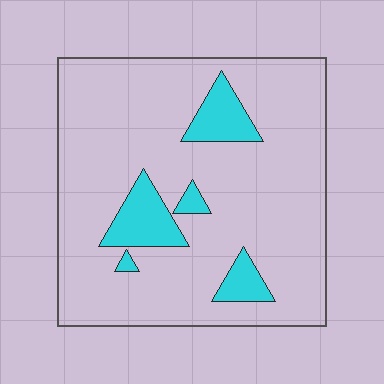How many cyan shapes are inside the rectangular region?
5.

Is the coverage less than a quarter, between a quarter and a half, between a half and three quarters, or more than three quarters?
Less than a quarter.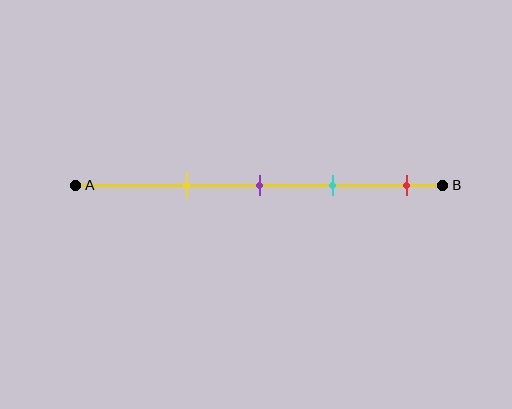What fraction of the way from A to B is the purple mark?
The purple mark is approximately 50% (0.5) of the way from A to B.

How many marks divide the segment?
There are 4 marks dividing the segment.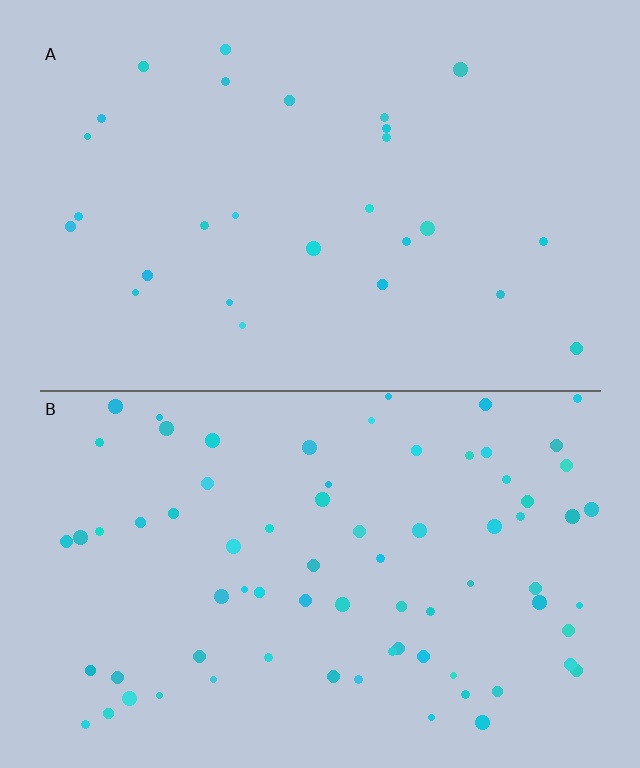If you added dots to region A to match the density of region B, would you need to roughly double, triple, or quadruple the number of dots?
Approximately triple.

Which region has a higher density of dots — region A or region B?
B (the bottom).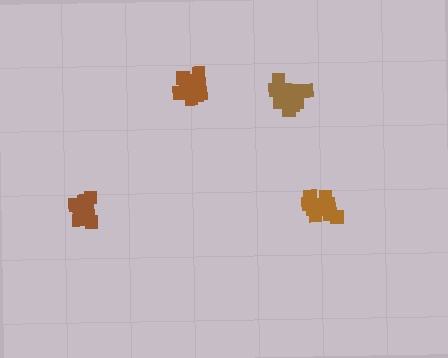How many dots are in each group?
Group 1: 11 dots, Group 2: 13 dots, Group 3: 15 dots, Group 4: 15 dots (54 total).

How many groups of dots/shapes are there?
There are 4 groups.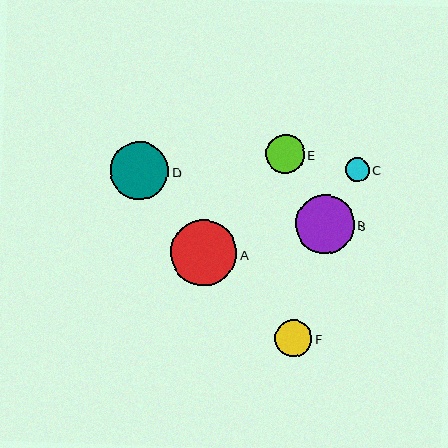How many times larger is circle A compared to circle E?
Circle A is approximately 1.7 times the size of circle E.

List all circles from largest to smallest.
From largest to smallest: A, B, D, E, F, C.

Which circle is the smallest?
Circle C is the smallest with a size of approximately 24 pixels.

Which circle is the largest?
Circle A is the largest with a size of approximately 66 pixels.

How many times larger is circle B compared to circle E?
Circle B is approximately 1.5 times the size of circle E.